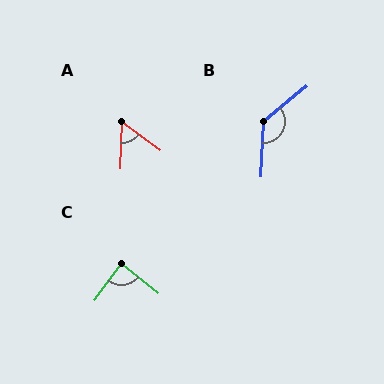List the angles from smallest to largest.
A (55°), C (87°), B (131°).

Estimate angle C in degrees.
Approximately 87 degrees.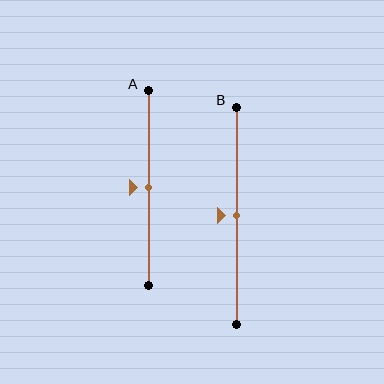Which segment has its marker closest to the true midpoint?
Segment A has its marker closest to the true midpoint.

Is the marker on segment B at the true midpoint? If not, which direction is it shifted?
Yes, the marker on segment B is at the true midpoint.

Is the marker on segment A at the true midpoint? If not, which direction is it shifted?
Yes, the marker on segment A is at the true midpoint.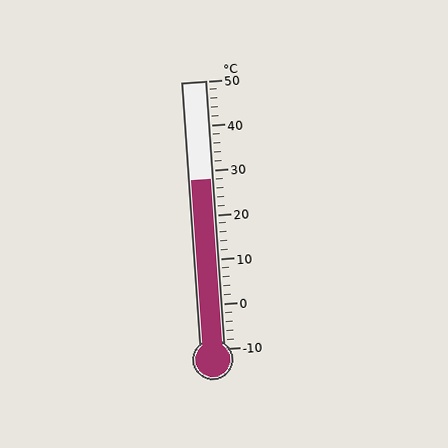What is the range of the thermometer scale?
The thermometer scale ranges from -10°C to 50°C.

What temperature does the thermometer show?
The thermometer shows approximately 28°C.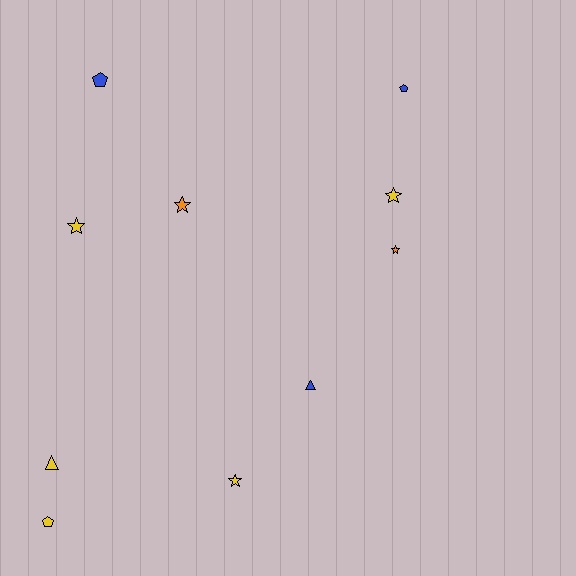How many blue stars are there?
There are no blue stars.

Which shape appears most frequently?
Star, with 5 objects.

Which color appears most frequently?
Yellow, with 5 objects.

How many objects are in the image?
There are 10 objects.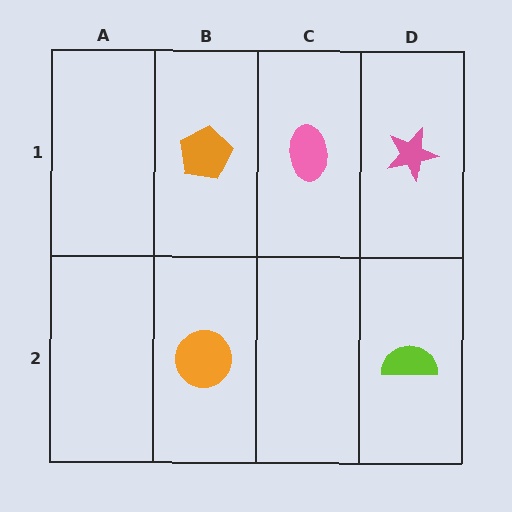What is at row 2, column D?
A lime semicircle.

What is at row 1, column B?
An orange pentagon.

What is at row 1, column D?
A pink star.